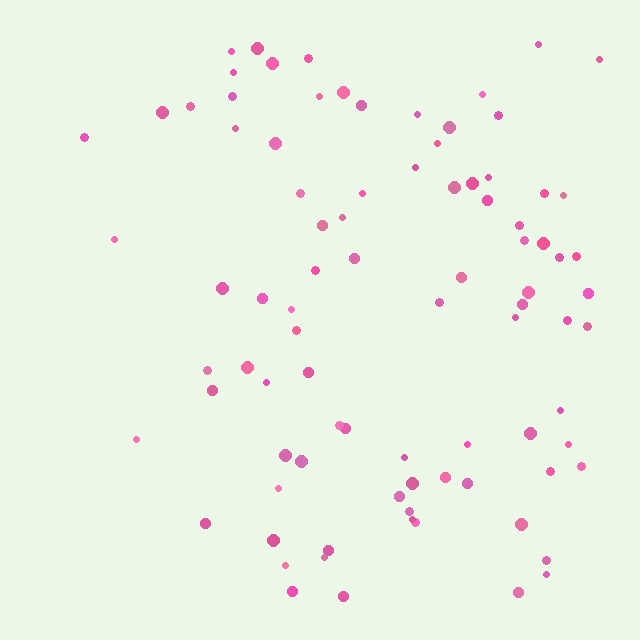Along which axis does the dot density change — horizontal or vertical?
Horizontal.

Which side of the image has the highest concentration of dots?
The right.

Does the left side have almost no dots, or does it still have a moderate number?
Still a moderate number, just noticeably fewer than the right.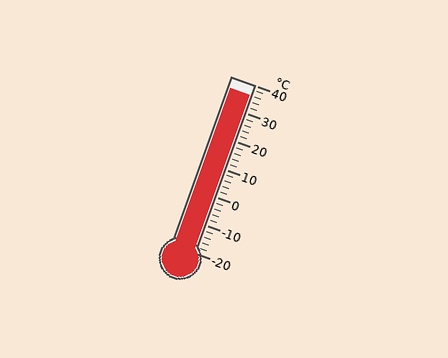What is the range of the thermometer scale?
The thermometer scale ranges from -20°C to 40°C.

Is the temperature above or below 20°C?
The temperature is above 20°C.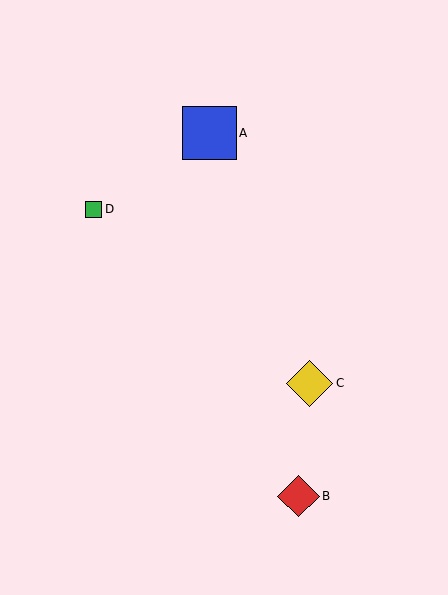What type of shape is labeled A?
Shape A is a blue square.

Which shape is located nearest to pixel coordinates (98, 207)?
The green square (labeled D) at (94, 209) is nearest to that location.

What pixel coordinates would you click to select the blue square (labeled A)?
Click at (209, 133) to select the blue square A.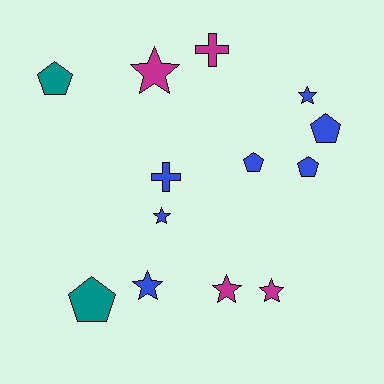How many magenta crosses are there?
There is 1 magenta cross.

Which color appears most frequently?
Blue, with 7 objects.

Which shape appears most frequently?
Star, with 6 objects.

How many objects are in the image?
There are 13 objects.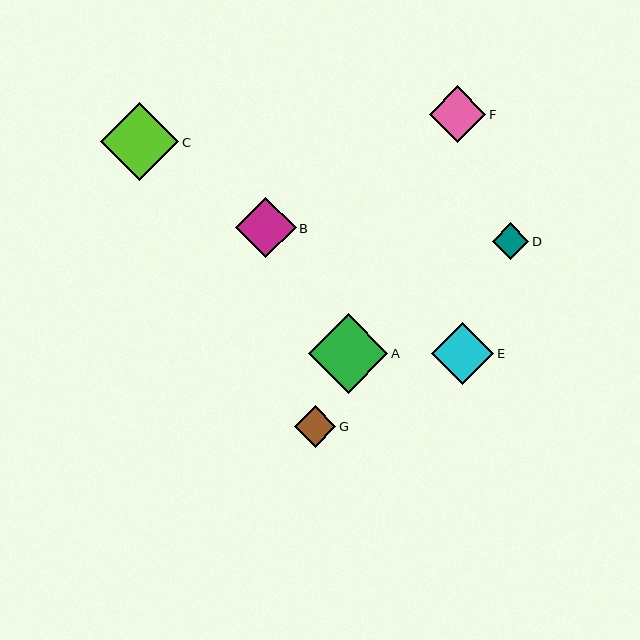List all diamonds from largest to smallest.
From largest to smallest: A, C, E, B, F, G, D.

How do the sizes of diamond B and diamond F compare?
Diamond B and diamond F are approximately the same size.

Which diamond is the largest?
Diamond A is the largest with a size of approximately 79 pixels.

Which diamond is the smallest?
Diamond D is the smallest with a size of approximately 37 pixels.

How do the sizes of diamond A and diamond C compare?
Diamond A and diamond C are approximately the same size.